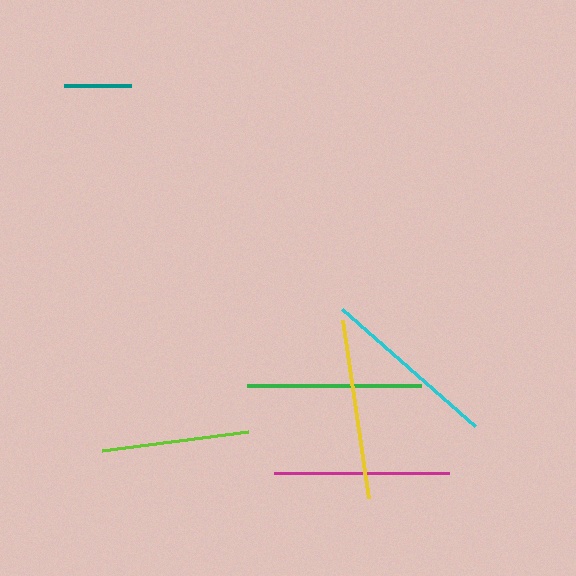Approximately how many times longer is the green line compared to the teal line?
The green line is approximately 2.6 times the length of the teal line.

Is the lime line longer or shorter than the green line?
The green line is longer than the lime line.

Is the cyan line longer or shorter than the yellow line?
The yellow line is longer than the cyan line.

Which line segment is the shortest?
The teal line is the shortest at approximately 67 pixels.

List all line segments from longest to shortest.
From longest to shortest: yellow, cyan, magenta, green, lime, teal.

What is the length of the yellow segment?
The yellow segment is approximately 181 pixels long.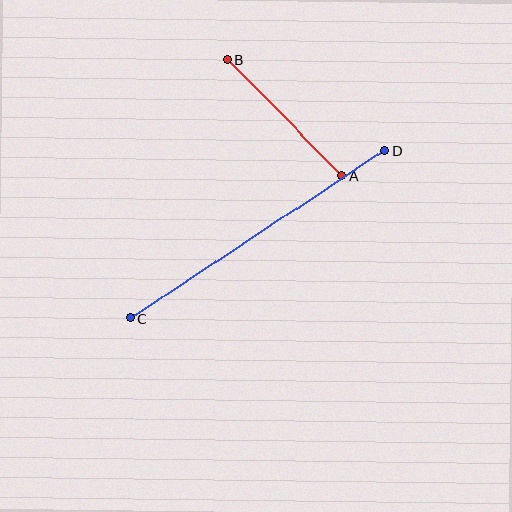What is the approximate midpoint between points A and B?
The midpoint is at approximately (285, 118) pixels.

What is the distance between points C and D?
The distance is approximately 305 pixels.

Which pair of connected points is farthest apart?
Points C and D are farthest apart.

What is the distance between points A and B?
The distance is approximately 163 pixels.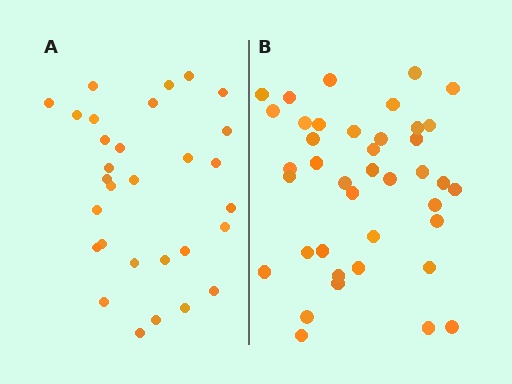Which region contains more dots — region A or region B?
Region B (the right region) has more dots.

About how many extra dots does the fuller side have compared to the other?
Region B has roughly 10 or so more dots than region A.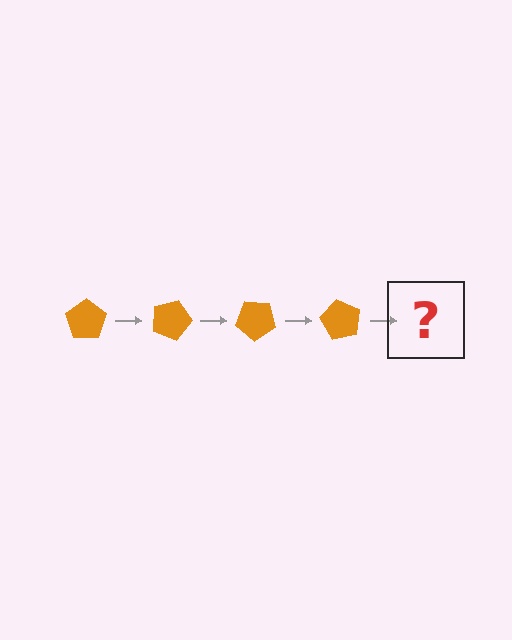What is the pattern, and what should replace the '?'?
The pattern is that the pentagon rotates 20 degrees each step. The '?' should be an orange pentagon rotated 80 degrees.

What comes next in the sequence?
The next element should be an orange pentagon rotated 80 degrees.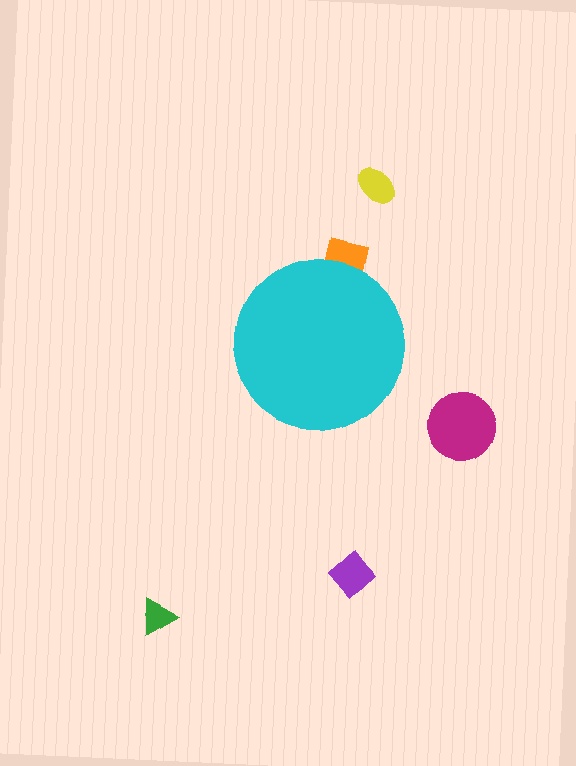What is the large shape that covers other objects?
A cyan circle.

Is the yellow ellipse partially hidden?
No, the yellow ellipse is fully visible.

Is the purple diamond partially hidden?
No, the purple diamond is fully visible.